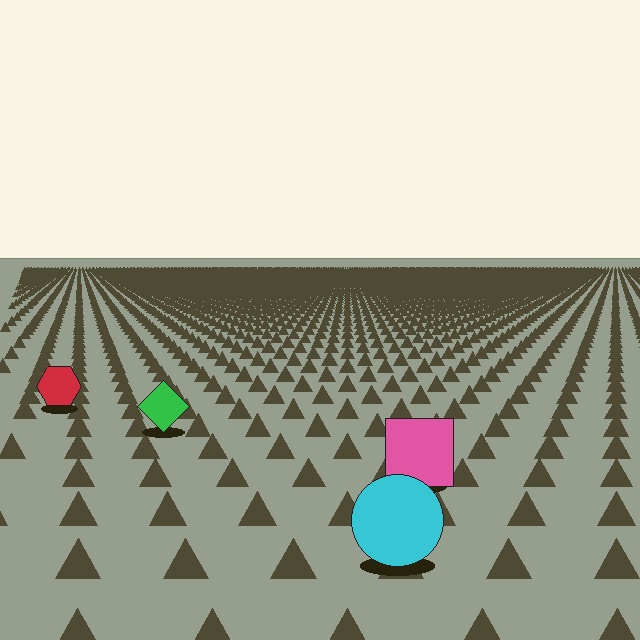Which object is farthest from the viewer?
The red hexagon is farthest from the viewer. It appears smaller and the ground texture around it is denser.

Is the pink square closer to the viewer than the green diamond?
Yes. The pink square is closer — you can tell from the texture gradient: the ground texture is coarser near it.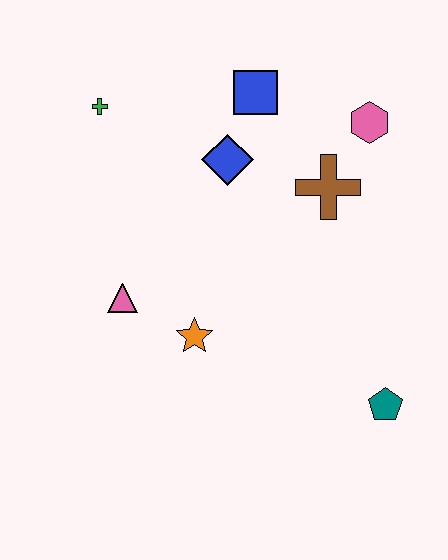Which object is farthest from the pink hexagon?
The pink triangle is farthest from the pink hexagon.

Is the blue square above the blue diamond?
Yes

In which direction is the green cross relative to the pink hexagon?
The green cross is to the left of the pink hexagon.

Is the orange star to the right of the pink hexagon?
No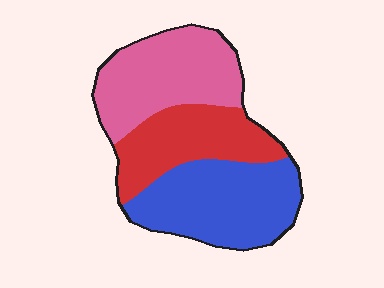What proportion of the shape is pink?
Pink takes up about one third (1/3) of the shape.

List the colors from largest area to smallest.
From largest to smallest: blue, pink, red.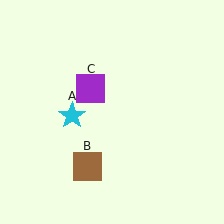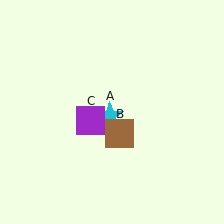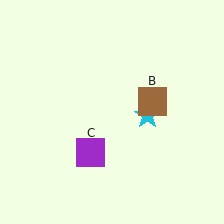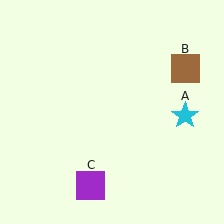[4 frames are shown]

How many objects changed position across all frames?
3 objects changed position: cyan star (object A), brown square (object B), purple square (object C).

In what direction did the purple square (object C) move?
The purple square (object C) moved down.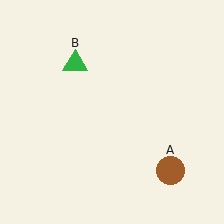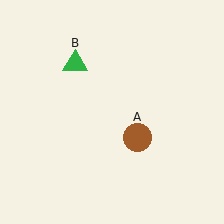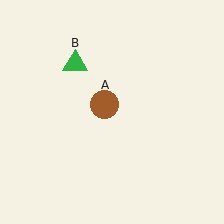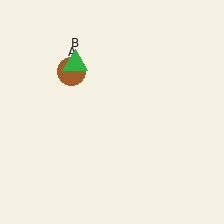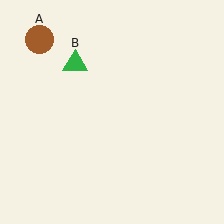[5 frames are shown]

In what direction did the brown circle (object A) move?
The brown circle (object A) moved up and to the left.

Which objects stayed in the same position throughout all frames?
Green triangle (object B) remained stationary.